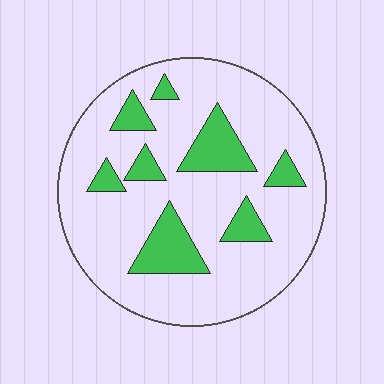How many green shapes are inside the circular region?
8.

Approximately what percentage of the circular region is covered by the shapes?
Approximately 20%.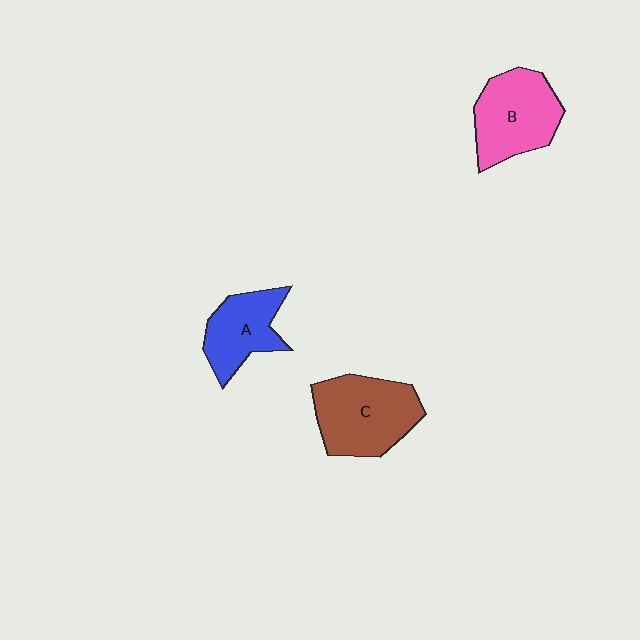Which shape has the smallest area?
Shape A (blue).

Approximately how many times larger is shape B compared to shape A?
Approximately 1.3 times.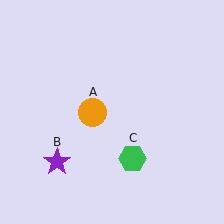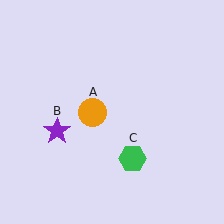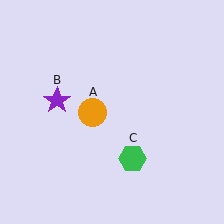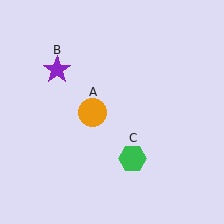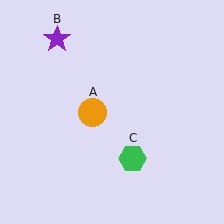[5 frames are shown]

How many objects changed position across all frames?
1 object changed position: purple star (object B).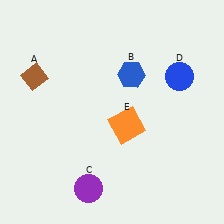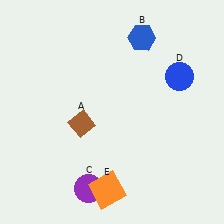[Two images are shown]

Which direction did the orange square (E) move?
The orange square (E) moved down.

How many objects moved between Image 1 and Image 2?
3 objects moved between the two images.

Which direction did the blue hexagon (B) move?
The blue hexagon (B) moved up.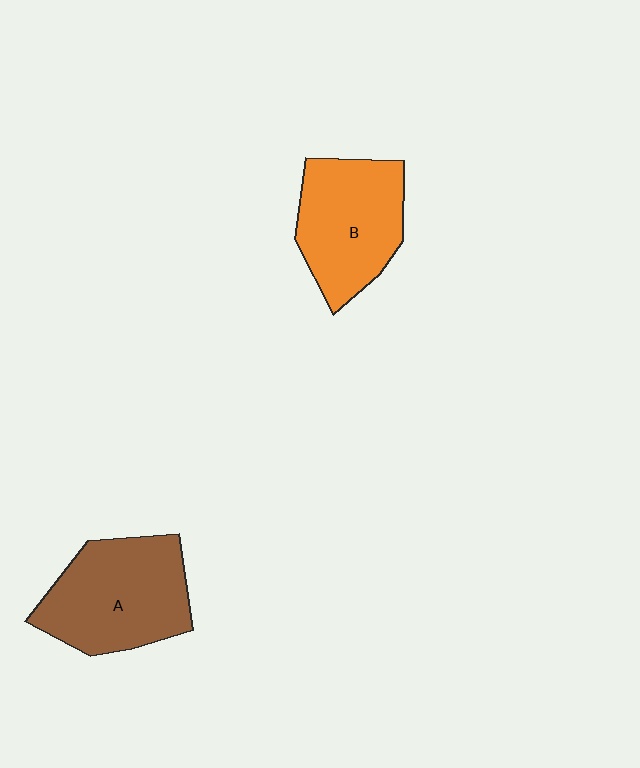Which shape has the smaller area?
Shape B (orange).